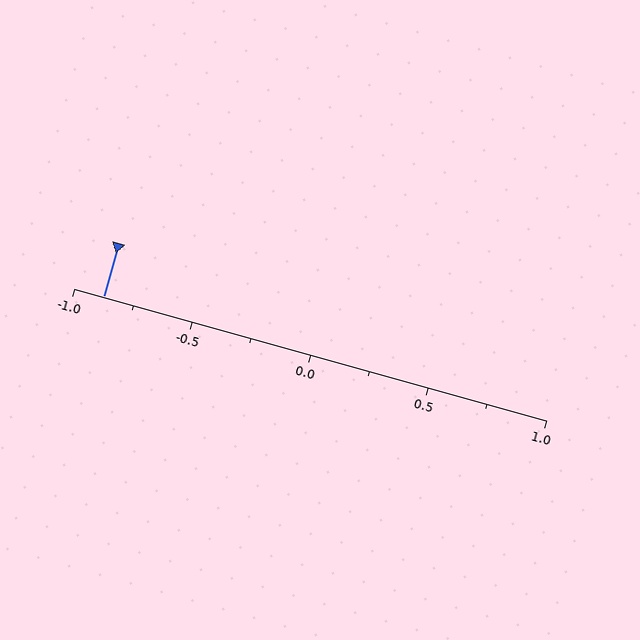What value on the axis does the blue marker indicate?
The marker indicates approximately -0.88.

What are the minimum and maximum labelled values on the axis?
The axis runs from -1.0 to 1.0.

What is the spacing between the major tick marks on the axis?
The major ticks are spaced 0.5 apart.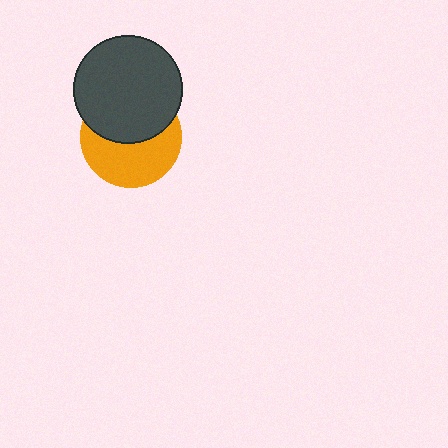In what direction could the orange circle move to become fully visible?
The orange circle could move down. That would shift it out from behind the dark gray circle entirely.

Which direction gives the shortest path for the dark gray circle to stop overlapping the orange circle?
Moving up gives the shortest separation.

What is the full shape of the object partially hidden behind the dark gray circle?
The partially hidden object is an orange circle.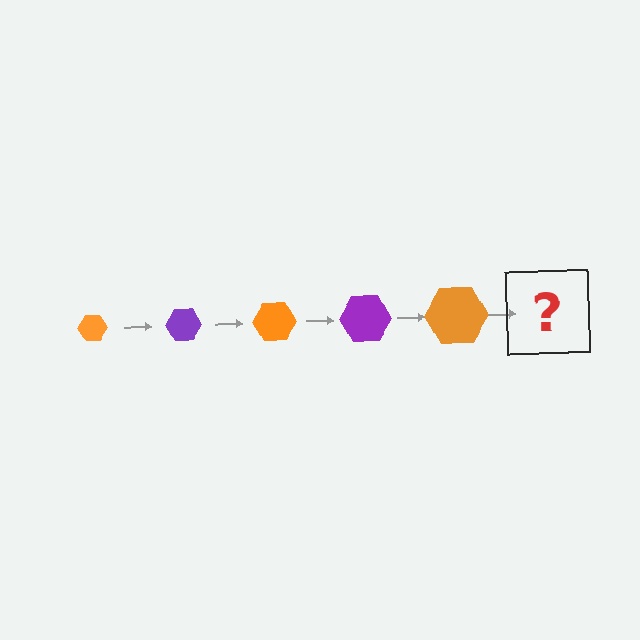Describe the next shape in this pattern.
It should be a purple hexagon, larger than the previous one.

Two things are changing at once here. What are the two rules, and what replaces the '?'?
The two rules are that the hexagon grows larger each step and the color cycles through orange and purple. The '?' should be a purple hexagon, larger than the previous one.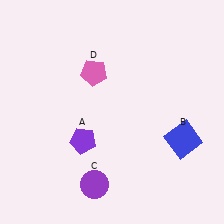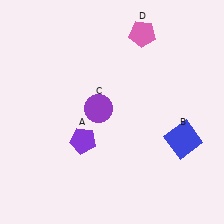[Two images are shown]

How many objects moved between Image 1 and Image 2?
2 objects moved between the two images.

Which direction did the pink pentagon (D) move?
The pink pentagon (D) moved right.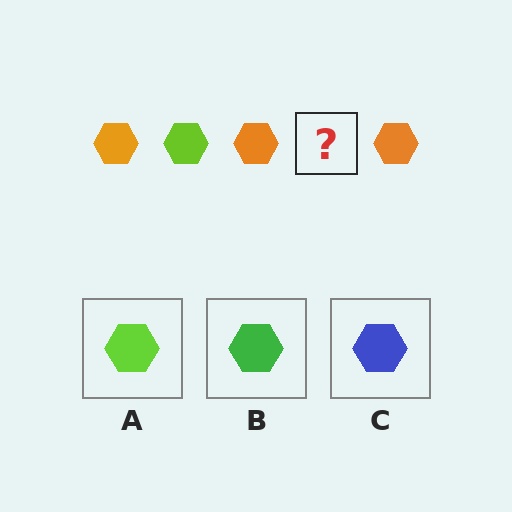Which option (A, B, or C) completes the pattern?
A.